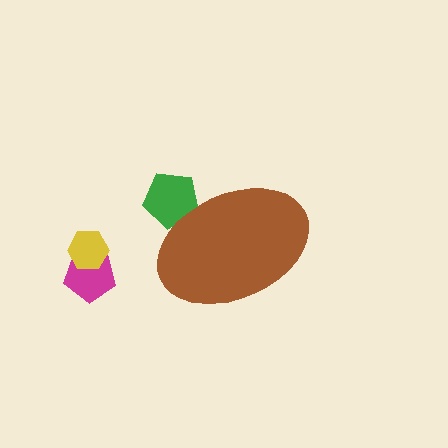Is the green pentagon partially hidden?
Yes, the green pentagon is partially hidden behind the brown ellipse.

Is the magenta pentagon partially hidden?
No, the magenta pentagon is fully visible.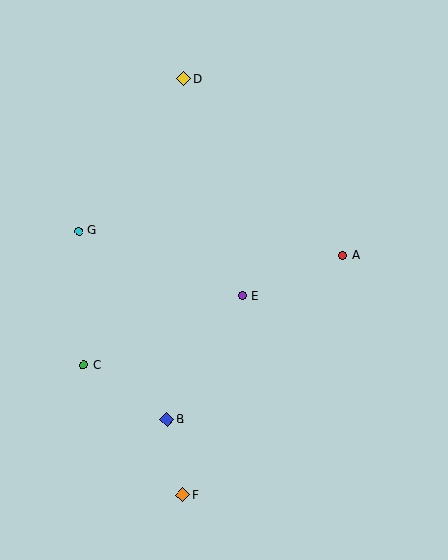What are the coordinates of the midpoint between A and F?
The midpoint between A and F is at (263, 375).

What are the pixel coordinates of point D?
Point D is at (184, 79).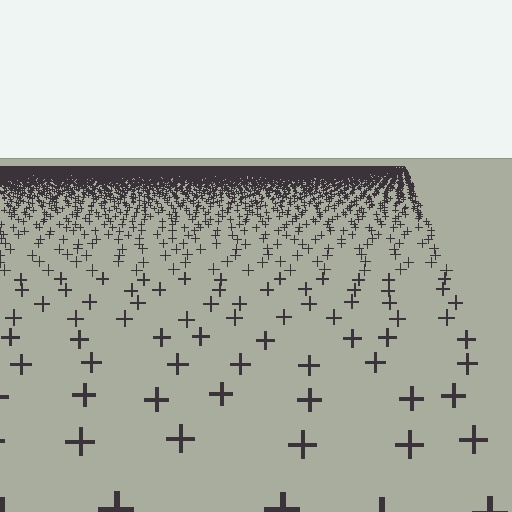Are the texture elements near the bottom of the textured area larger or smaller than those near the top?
Larger. Near the bottom, elements are closer to the viewer and appear at a bigger on-screen size.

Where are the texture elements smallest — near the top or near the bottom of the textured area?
Near the top.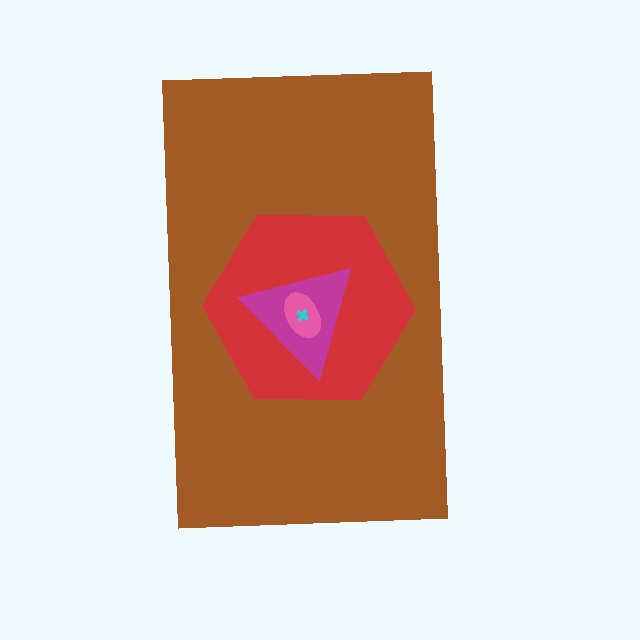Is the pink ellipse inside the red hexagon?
Yes.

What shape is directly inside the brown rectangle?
The red hexagon.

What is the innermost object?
The cyan cross.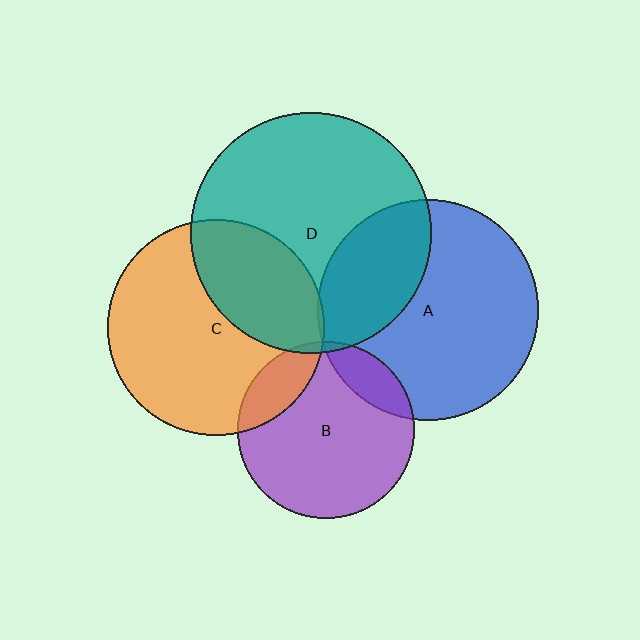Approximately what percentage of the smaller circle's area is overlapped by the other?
Approximately 15%.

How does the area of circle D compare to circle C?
Approximately 1.2 times.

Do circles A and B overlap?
Yes.